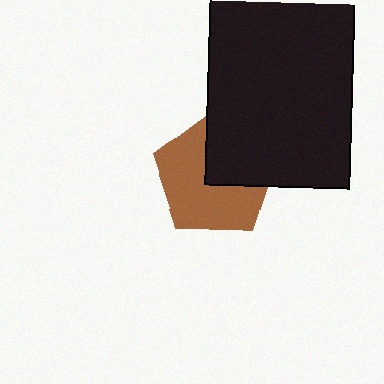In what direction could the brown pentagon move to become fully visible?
The brown pentagon could move toward the lower-left. That would shift it out from behind the black rectangle entirely.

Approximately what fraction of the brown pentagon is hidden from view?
Roughly 39% of the brown pentagon is hidden behind the black rectangle.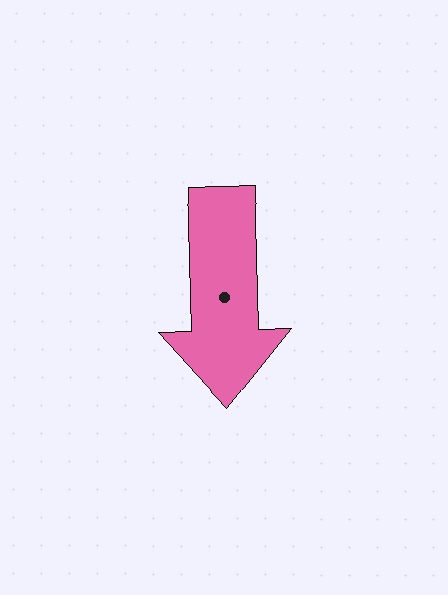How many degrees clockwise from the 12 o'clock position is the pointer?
Approximately 178 degrees.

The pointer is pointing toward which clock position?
Roughly 6 o'clock.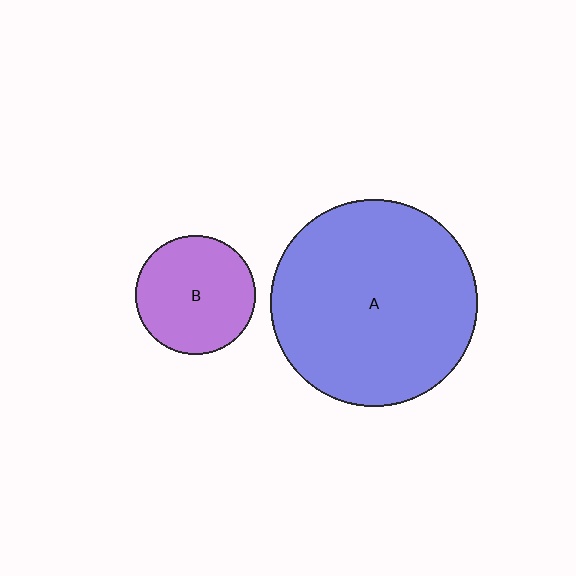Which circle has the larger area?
Circle A (blue).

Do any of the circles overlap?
No, none of the circles overlap.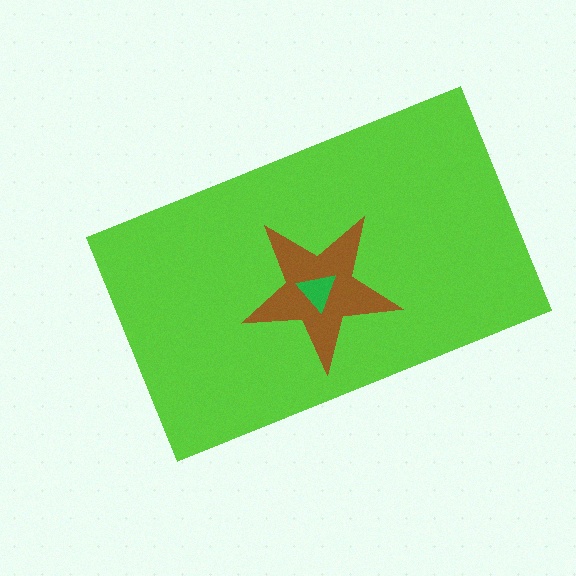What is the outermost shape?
The lime rectangle.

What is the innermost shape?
The green triangle.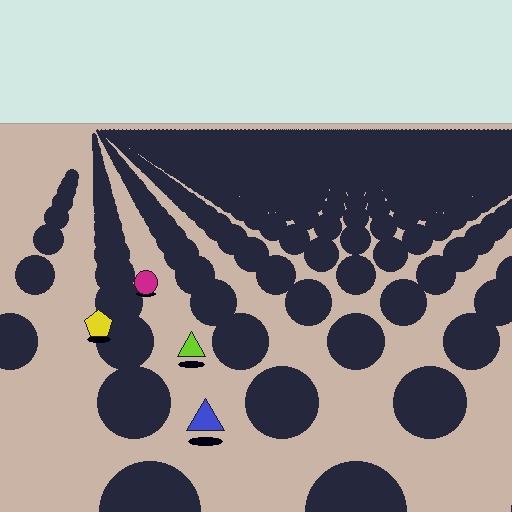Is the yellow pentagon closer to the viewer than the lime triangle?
No. The lime triangle is closer — you can tell from the texture gradient: the ground texture is coarser near it.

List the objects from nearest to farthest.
From nearest to farthest: the blue triangle, the lime triangle, the yellow pentagon, the magenta circle.